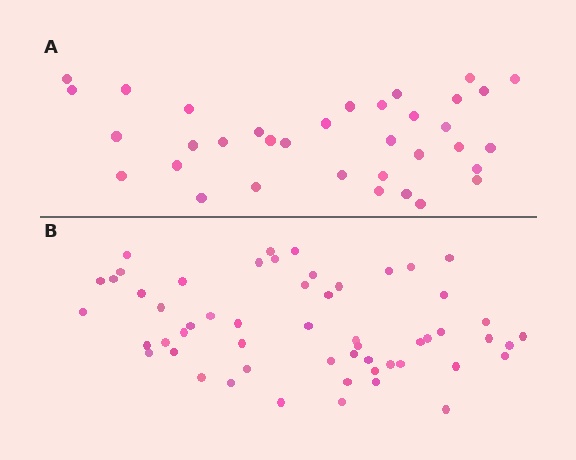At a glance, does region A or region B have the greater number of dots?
Region B (the bottom region) has more dots.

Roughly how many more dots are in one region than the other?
Region B has approximately 20 more dots than region A.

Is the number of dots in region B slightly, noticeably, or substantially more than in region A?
Region B has substantially more. The ratio is roughly 1.6 to 1.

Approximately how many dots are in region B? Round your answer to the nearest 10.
About 60 dots. (The exact count is 55, which rounds to 60.)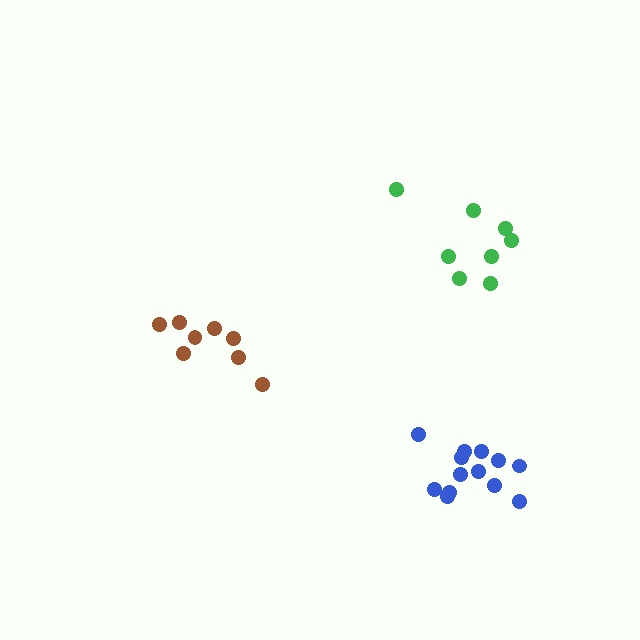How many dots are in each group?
Group 1: 8 dots, Group 2: 13 dots, Group 3: 8 dots (29 total).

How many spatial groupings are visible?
There are 3 spatial groupings.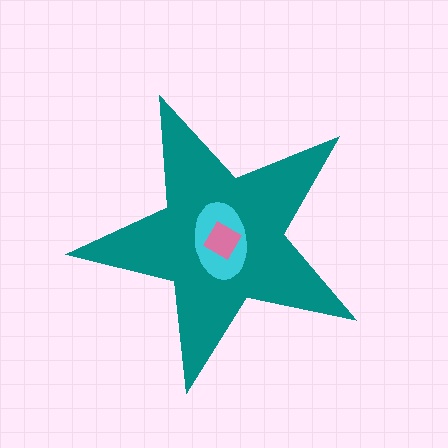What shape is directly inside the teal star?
The cyan ellipse.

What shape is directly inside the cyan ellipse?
The pink diamond.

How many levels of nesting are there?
3.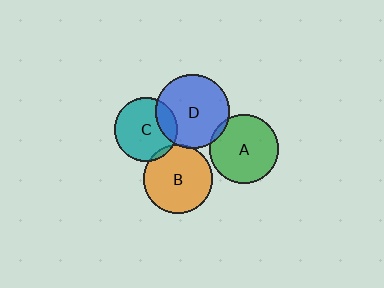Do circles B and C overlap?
Yes.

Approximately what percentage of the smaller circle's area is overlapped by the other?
Approximately 5%.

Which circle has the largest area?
Circle D (blue).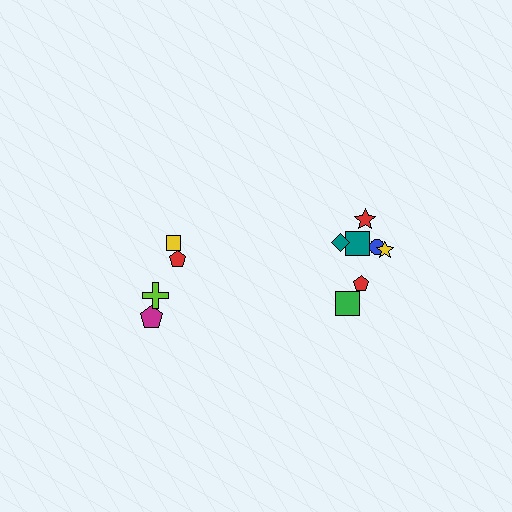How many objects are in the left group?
There are 4 objects.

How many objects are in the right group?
There are 7 objects.